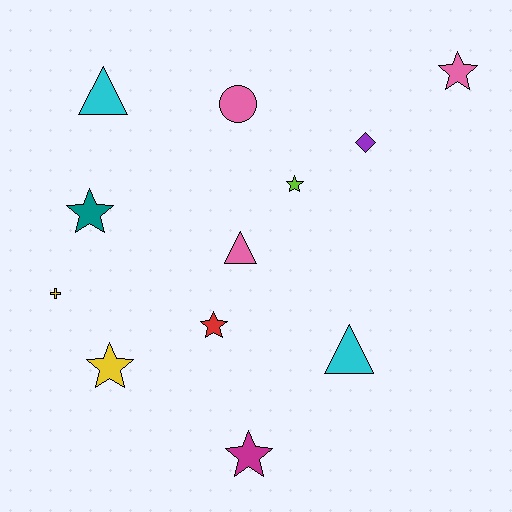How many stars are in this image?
There are 6 stars.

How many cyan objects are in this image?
There are 2 cyan objects.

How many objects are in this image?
There are 12 objects.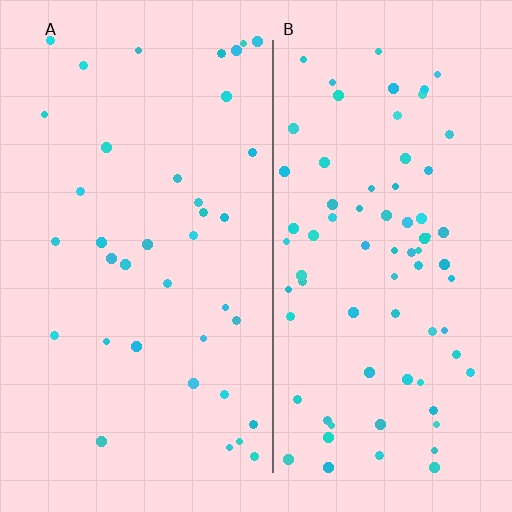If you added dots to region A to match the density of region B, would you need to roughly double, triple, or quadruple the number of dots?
Approximately double.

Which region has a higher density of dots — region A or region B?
B (the right).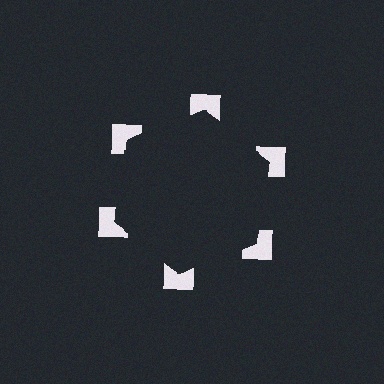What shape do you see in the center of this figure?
An illusory hexagon — its edges are inferred from the aligned wedge cuts in the notched squares, not physically drawn.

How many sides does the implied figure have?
6 sides.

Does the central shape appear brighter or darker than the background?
It typically appears slightly darker than the background, even though no actual brightness change is drawn.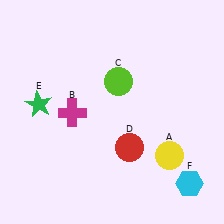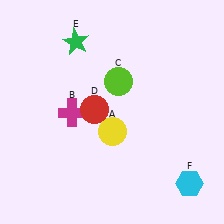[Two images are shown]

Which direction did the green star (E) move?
The green star (E) moved up.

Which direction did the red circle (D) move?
The red circle (D) moved up.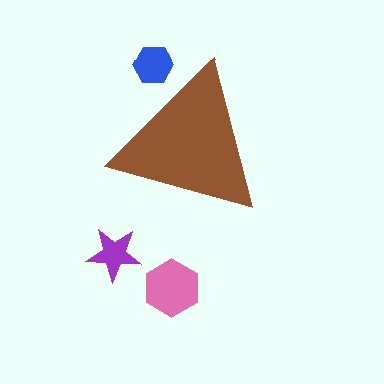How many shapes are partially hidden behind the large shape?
1 shape is partially hidden.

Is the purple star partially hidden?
No, the purple star is fully visible.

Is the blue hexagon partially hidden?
Yes, the blue hexagon is partially hidden behind the brown triangle.